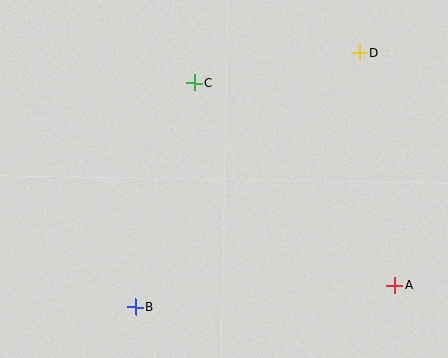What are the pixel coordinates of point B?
Point B is at (135, 307).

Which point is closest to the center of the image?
Point C at (194, 83) is closest to the center.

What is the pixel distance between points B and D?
The distance between B and D is 339 pixels.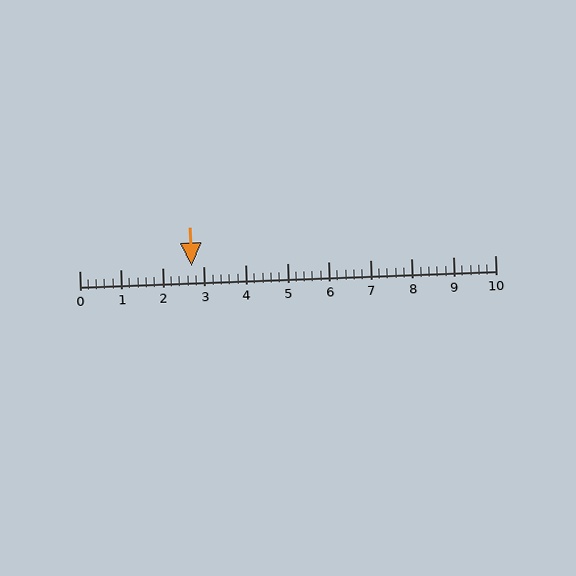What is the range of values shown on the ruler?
The ruler shows values from 0 to 10.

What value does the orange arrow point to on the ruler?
The orange arrow points to approximately 2.7.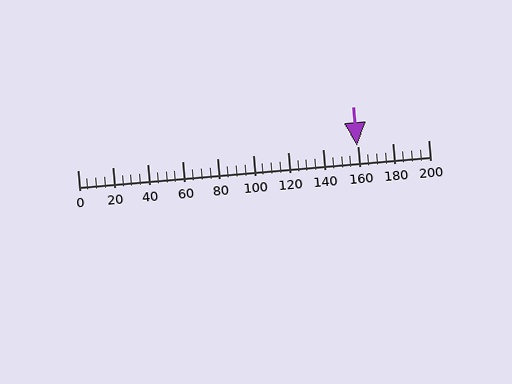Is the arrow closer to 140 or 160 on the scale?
The arrow is closer to 160.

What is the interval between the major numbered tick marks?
The major tick marks are spaced 20 units apart.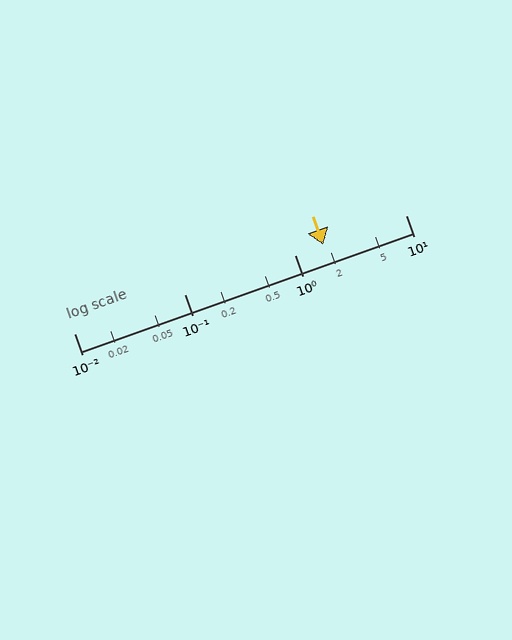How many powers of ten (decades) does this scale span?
The scale spans 3 decades, from 0.01 to 10.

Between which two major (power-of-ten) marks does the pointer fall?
The pointer is between 1 and 10.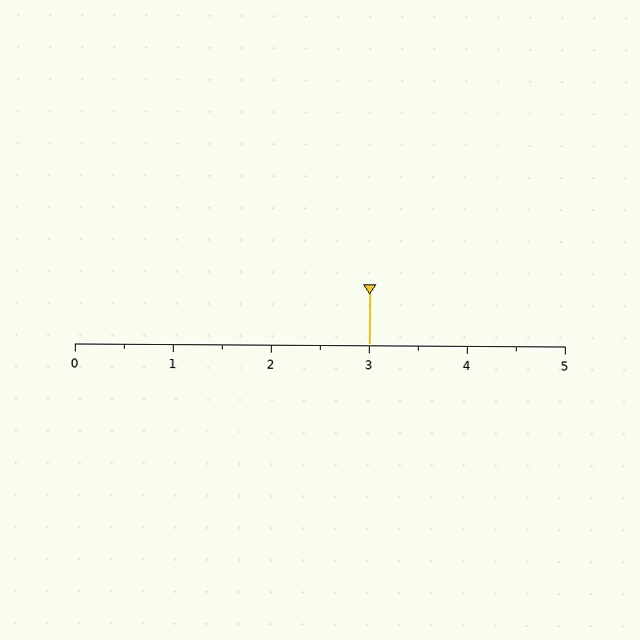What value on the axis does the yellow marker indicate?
The marker indicates approximately 3.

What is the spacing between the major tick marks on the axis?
The major ticks are spaced 1 apart.